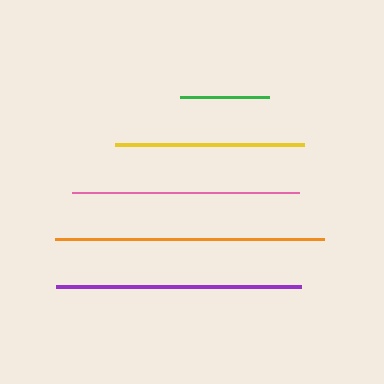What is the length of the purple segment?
The purple segment is approximately 245 pixels long.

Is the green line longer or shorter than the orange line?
The orange line is longer than the green line.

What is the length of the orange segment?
The orange segment is approximately 269 pixels long.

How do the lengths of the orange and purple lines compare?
The orange and purple lines are approximately the same length.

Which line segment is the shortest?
The green line is the shortest at approximately 90 pixels.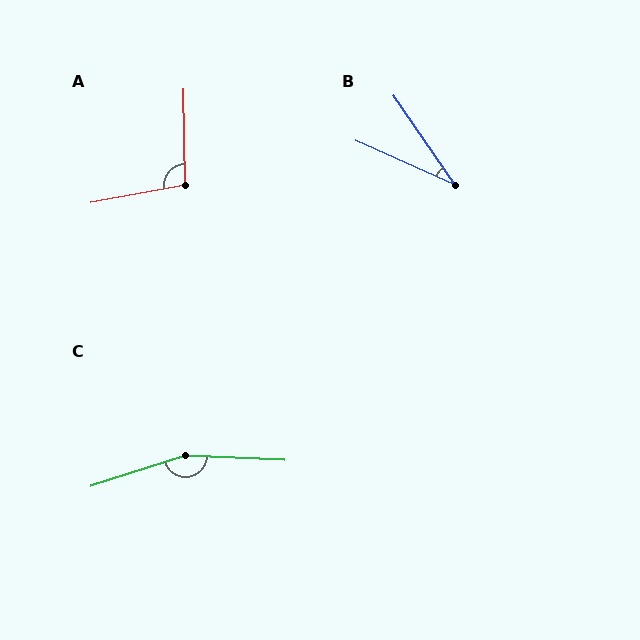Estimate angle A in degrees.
Approximately 100 degrees.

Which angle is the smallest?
B, at approximately 32 degrees.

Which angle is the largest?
C, at approximately 159 degrees.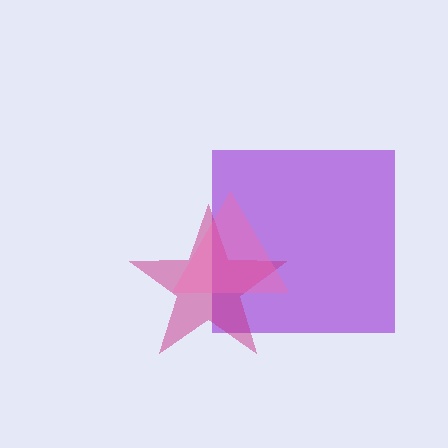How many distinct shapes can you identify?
There are 3 distinct shapes: a purple square, a magenta star, a pink triangle.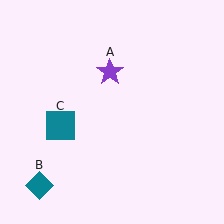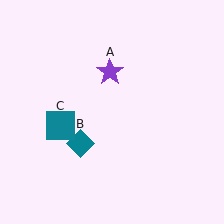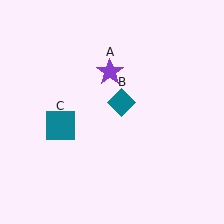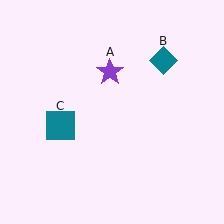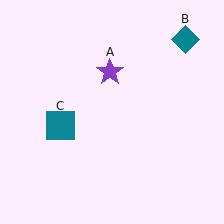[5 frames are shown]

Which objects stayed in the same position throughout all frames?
Purple star (object A) and teal square (object C) remained stationary.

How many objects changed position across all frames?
1 object changed position: teal diamond (object B).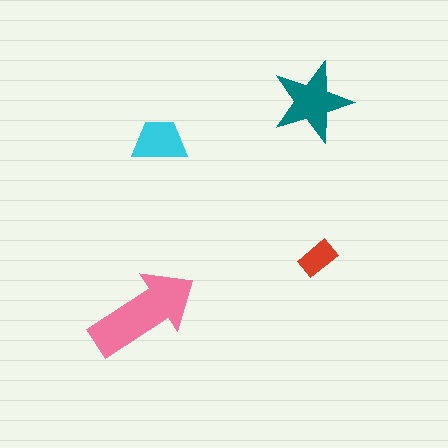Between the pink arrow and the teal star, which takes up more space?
The pink arrow.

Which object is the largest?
The pink arrow.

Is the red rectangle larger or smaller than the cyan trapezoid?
Smaller.